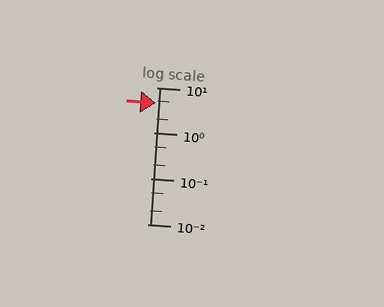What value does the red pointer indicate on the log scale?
The pointer indicates approximately 4.6.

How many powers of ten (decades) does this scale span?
The scale spans 3 decades, from 0.01 to 10.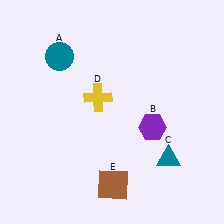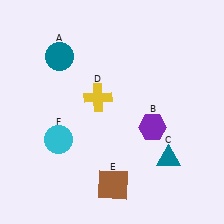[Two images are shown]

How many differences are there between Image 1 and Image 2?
There is 1 difference between the two images.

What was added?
A cyan circle (F) was added in Image 2.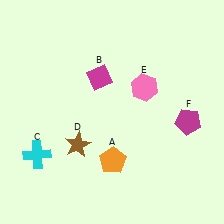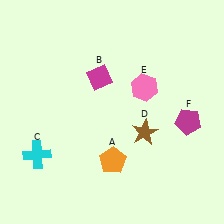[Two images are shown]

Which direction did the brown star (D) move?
The brown star (D) moved right.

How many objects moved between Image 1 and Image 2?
1 object moved between the two images.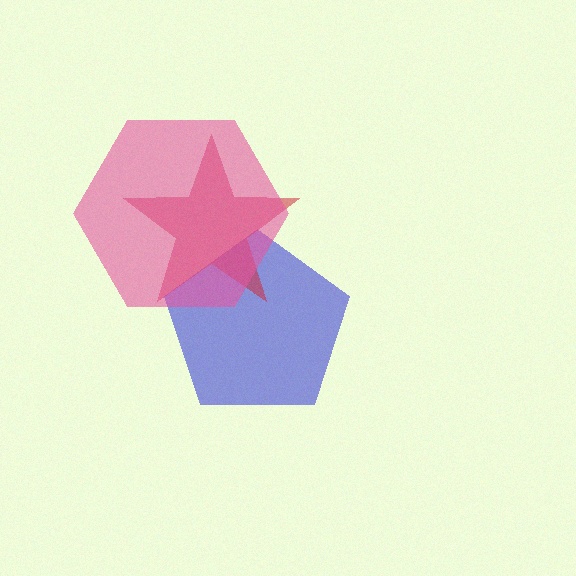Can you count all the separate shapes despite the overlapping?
Yes, there are 3 separate shapes.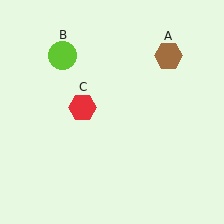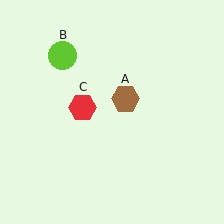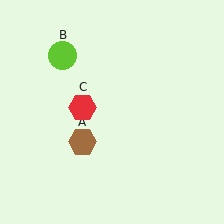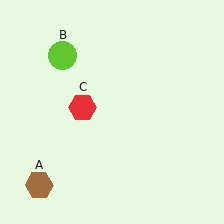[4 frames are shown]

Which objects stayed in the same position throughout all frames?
Lime circle (object B) and red hexagon (object C) remained stationary.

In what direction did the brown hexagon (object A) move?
The brown hexagon (object A) moved down and to the left.